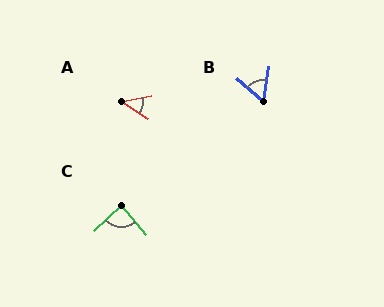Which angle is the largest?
C, at approximately 86 degrees.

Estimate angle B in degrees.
Approximately 58 degrees.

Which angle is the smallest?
A, at approximately 44 degrees.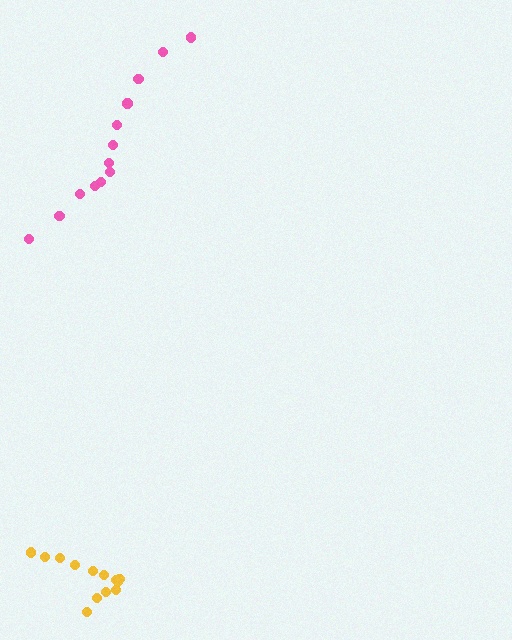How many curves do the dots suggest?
There are 2 distinct paths.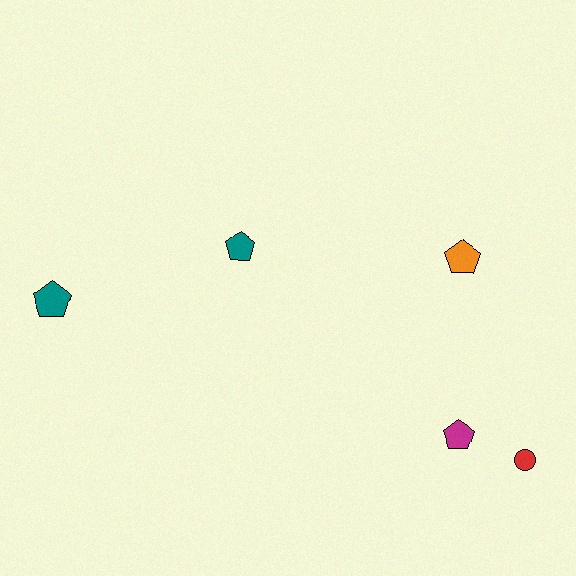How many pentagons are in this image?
There are 4 pentagons.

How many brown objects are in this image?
There are no brown objects.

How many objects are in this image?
There are 5 objects.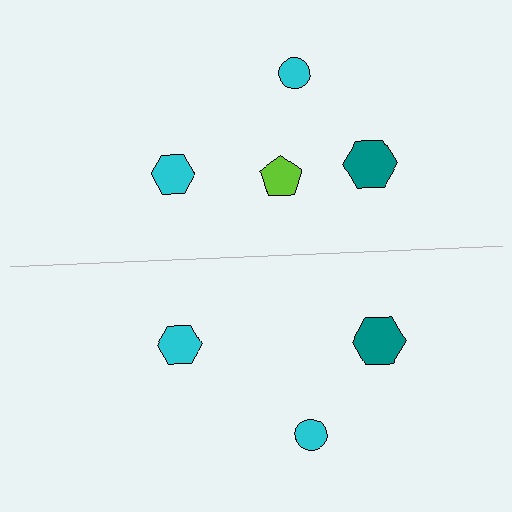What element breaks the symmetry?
A lime pentagon is missing from the bottom side.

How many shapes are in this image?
There are 7 shapes in this image.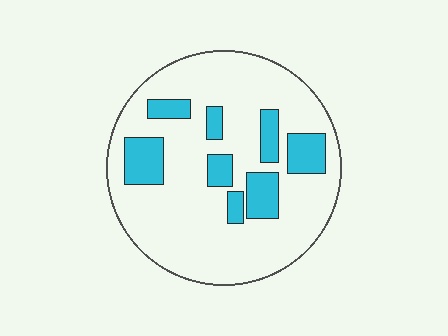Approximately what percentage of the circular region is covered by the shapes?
Approximately 20%.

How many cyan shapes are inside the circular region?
8.